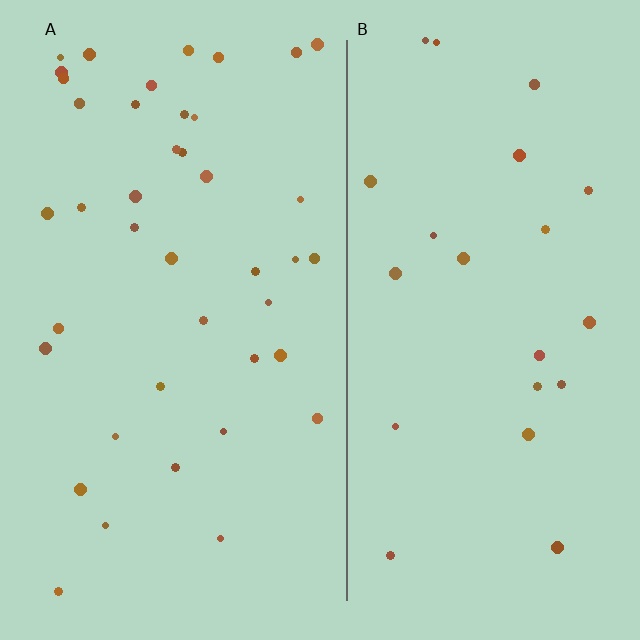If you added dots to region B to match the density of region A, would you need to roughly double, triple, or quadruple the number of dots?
Approximately double.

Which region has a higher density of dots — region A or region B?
A (the left).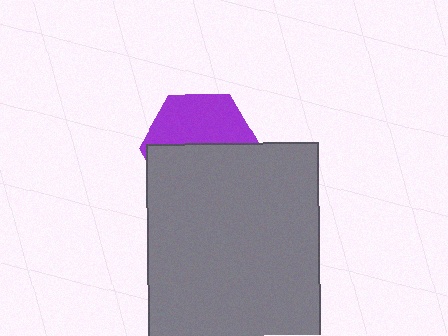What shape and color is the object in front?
The object in front is a gray rectangle.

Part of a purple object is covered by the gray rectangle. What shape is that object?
It is a hexagon.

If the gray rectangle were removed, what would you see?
You would see the complete purple hexagon.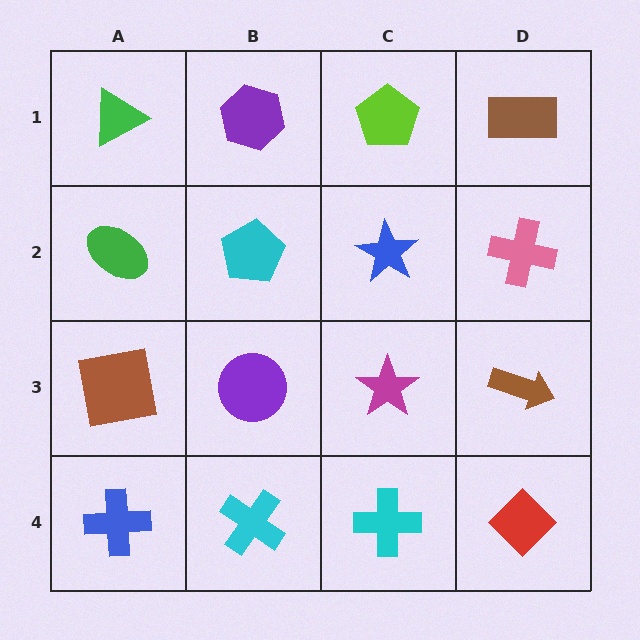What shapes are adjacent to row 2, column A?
A green triangle (row 1, column A), a brown square (row 3, column A), a cyan pentagon (row 2, column B).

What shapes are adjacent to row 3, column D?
A pink cross (row 2, column D), a red diamond (row 4, column D), a magenta star (row 3, column C).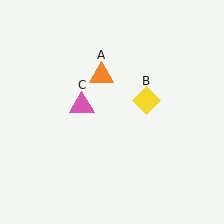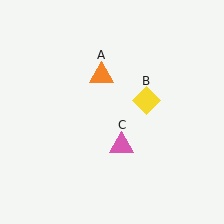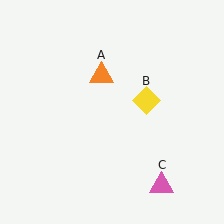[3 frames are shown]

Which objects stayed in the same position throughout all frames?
Orange triangle (object A) and yellow diamond (object B) remained stationary.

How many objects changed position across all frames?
1 object changed position: pink triangle (object C).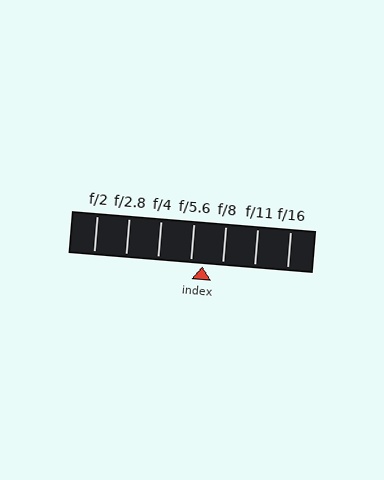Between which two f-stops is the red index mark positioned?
The index mark is between f/5.6 and f/8.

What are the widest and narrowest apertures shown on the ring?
The widest aperture shown is f/2 and the narrowest is f/16.